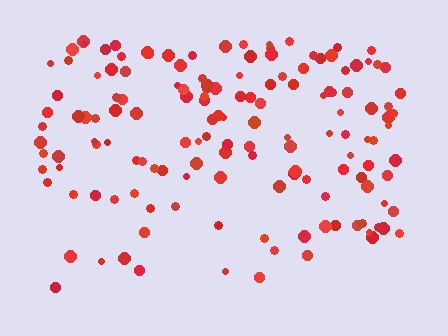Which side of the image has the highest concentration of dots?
The top.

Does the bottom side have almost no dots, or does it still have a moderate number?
Still a moderate number, just noticeably fewer than the top.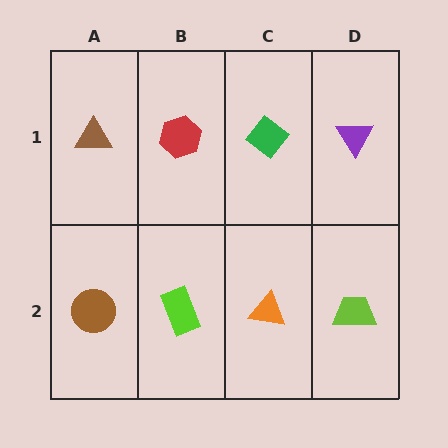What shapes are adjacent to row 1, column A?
A brown circle (row 2, column A), a red hexagon (row 1, column B).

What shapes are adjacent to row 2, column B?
A red hexagon (row 1, column B), a brown circle (row 2, column A), an orange triangle (row 2, column C).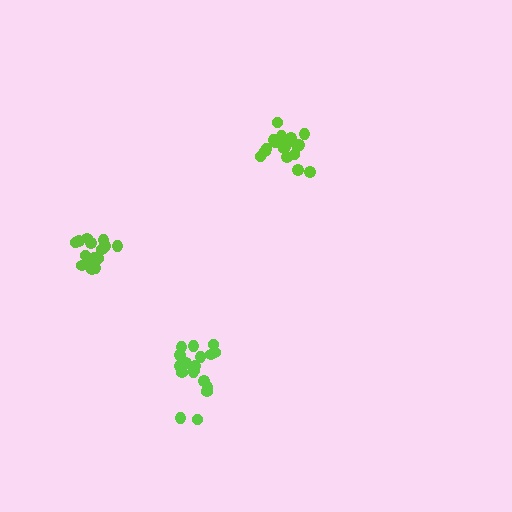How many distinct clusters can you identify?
There are 3 distinct clusters.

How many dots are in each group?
Group 1: 16 dots, Group 2: 17 dots, Group 3: 18 dots (51 total).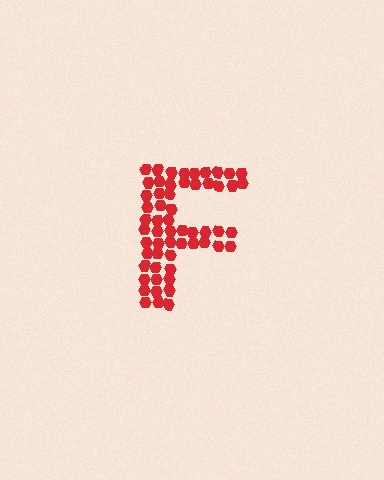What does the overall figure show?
The overall figure shows the letter F.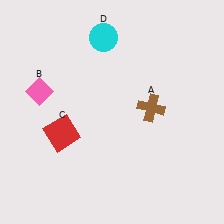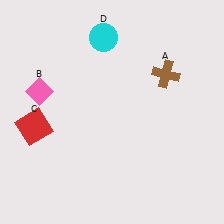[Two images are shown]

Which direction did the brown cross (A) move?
The brown cross (A) moved up.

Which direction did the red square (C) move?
The red square (C) moved left.